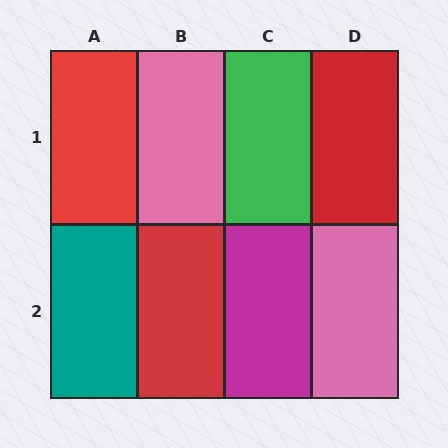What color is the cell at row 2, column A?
Teal.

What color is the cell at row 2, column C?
Magenta.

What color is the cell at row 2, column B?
Red.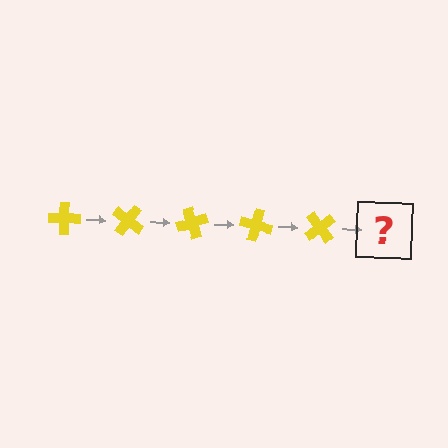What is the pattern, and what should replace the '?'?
The pattern is that the cross rotates 35 degrees each step. The '?' should be a yellow cross rotated 175 degrees.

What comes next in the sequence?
The next element should be a yellow cross rotated 175 degrees.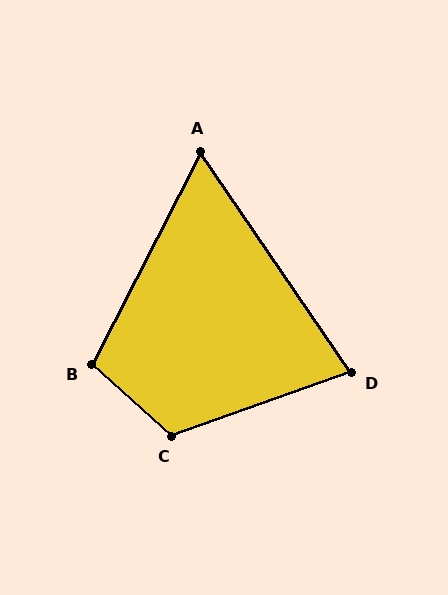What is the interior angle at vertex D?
Approximately 75 degrees (acute).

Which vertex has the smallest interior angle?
A, at approximately 61 degrees.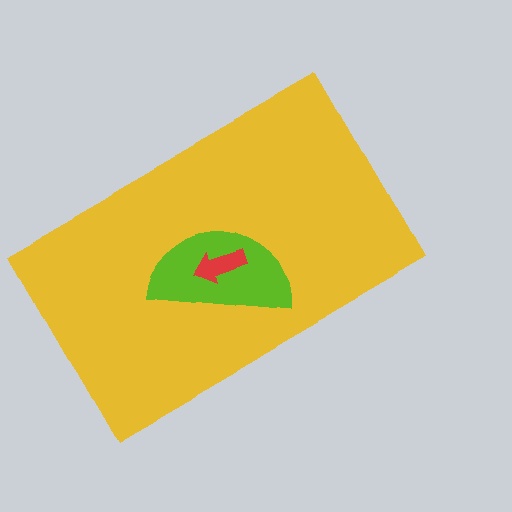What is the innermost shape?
The red arrow.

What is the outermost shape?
The yellow rectangle.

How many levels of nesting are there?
3.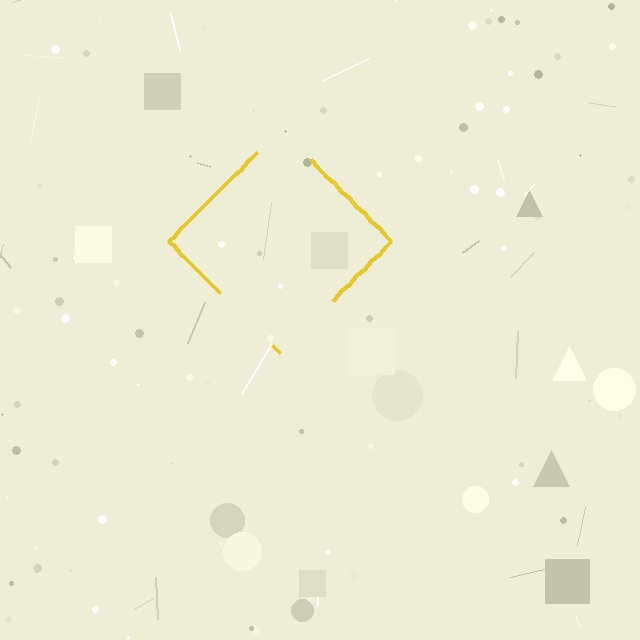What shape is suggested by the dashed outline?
The dashed outline suggests a diamond.